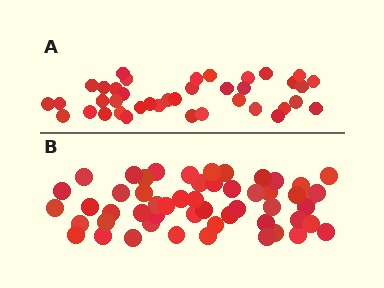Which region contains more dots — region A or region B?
Region B (the bottom region) has more dots.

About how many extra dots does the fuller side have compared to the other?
Region B has approximately 15 more dots than region A.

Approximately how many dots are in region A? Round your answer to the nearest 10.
About 40 dots. (The exact count is 39, which rounds to 40.)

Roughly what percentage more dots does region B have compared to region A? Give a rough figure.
About 35% more.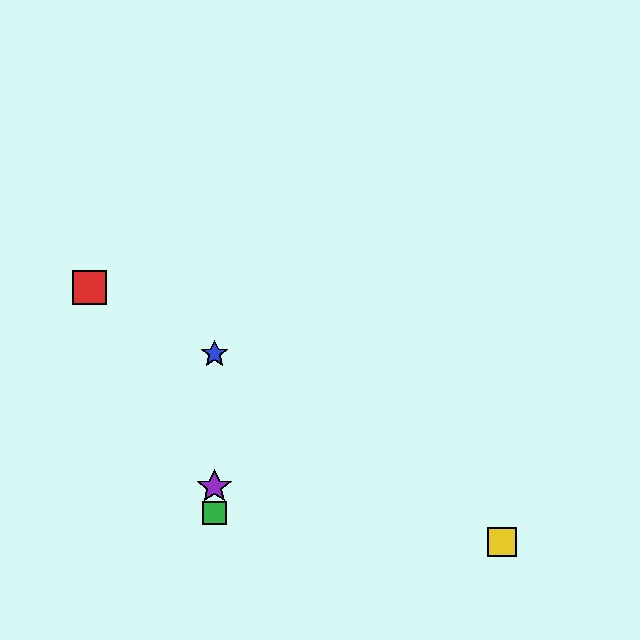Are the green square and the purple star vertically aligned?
Yes, both are at x≈214.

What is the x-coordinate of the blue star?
The blue star is at x≈214.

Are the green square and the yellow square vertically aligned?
No, the green square is at x≈214 and the yellow square is at x≈502.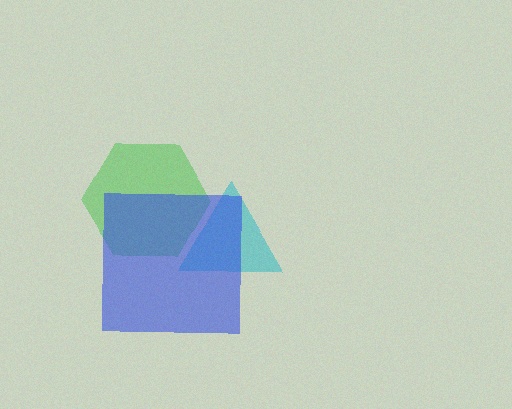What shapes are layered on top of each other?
The layered shapes are: a cyan triangle, a green hexagon, a blue square.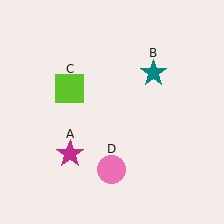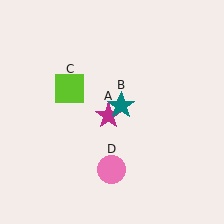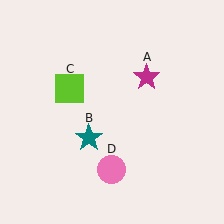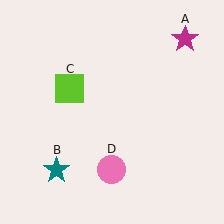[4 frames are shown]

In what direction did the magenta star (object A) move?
The magenta star (object A) moved up and to the right.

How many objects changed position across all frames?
2 objects changed position: magenta star (object A), teal star (object B).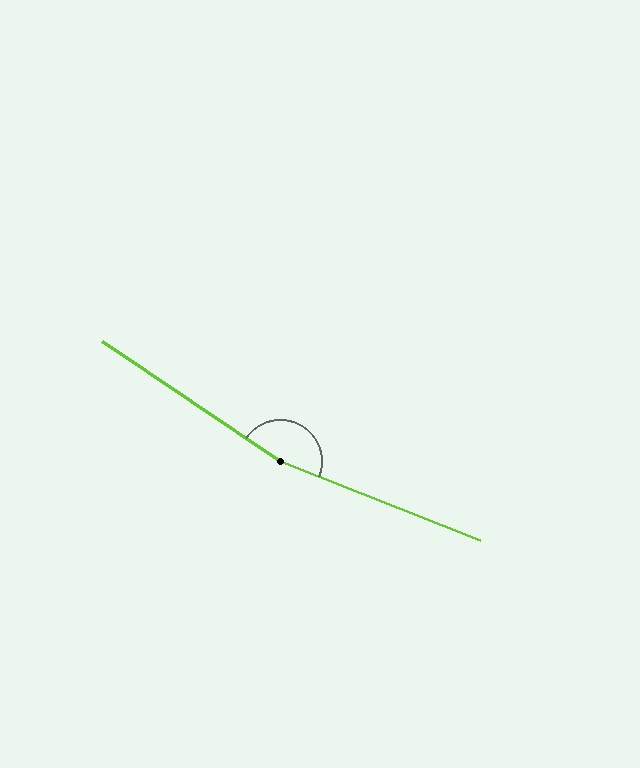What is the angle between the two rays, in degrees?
Approximately 168 degrees.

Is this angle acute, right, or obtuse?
It is obtuse.